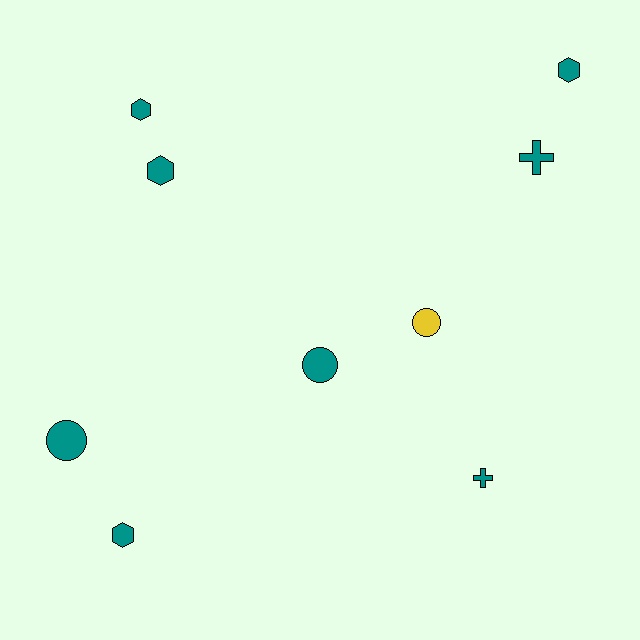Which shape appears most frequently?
Hexagon, with 4 objects.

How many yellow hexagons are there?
There are no yellow hexagons.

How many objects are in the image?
There are 9 objects.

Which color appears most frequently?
Teal, with 8 objects.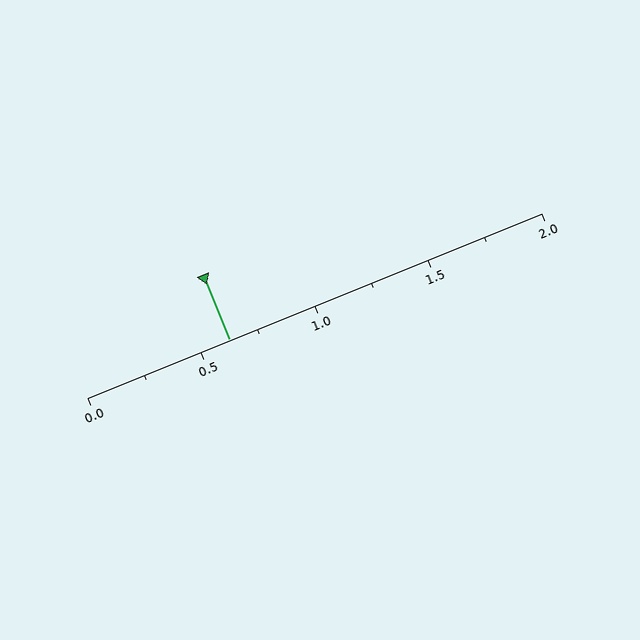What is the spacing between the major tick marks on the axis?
The major ticks are spaced 0.5 apart.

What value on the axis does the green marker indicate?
The marker indicates approximately 0.62.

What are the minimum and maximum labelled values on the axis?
The axis runs from 0.0 to 2.0.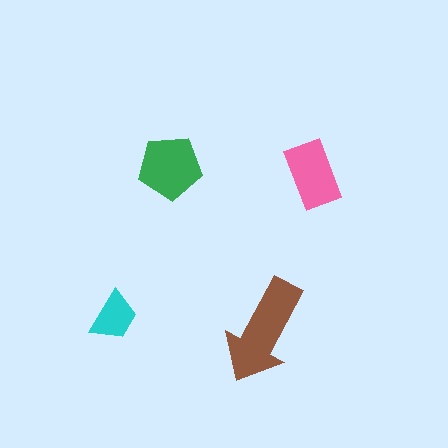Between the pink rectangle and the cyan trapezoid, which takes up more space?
The pink rectangle.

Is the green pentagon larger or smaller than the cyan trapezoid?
Larger.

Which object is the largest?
The brown arrow.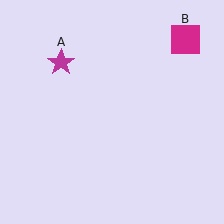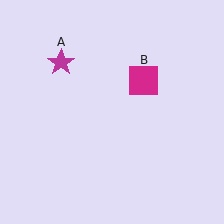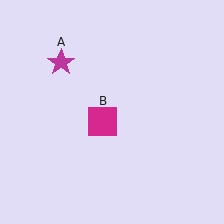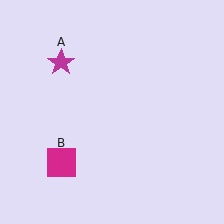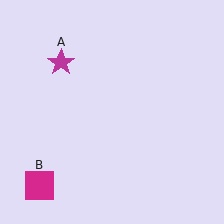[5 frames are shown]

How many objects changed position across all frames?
1 object changed position: magenta square (object B).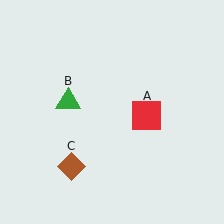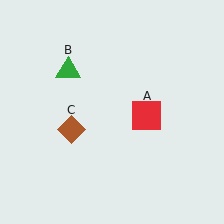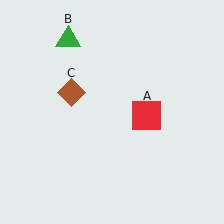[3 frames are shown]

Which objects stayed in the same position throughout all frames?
Red square (object A) remained stationary.